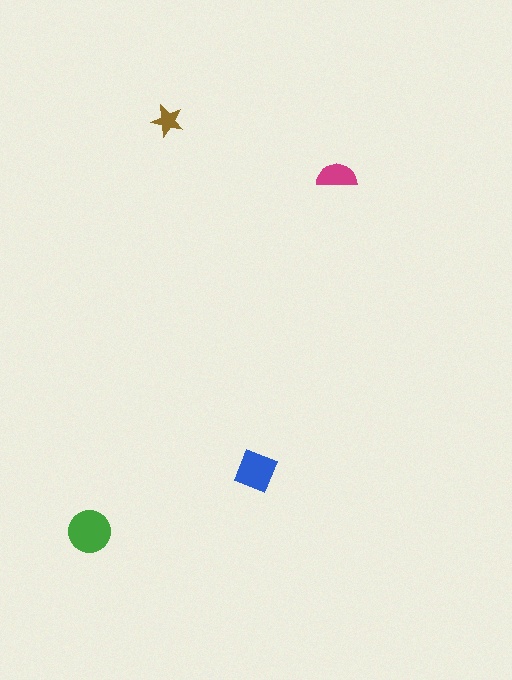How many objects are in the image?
There are 4 objects in the image.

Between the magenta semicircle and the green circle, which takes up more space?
The green circle.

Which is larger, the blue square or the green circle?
The green circle.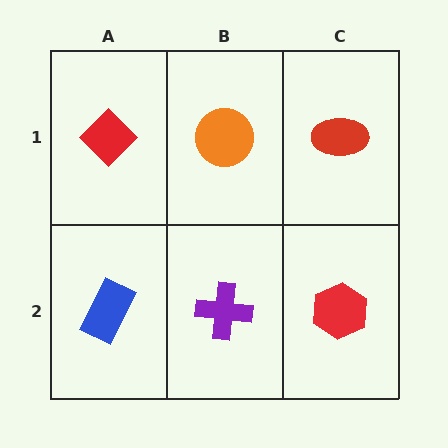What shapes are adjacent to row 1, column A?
A blue rectangle (row 2, column A), an orange circle (row 1, column B).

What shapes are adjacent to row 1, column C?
A red hexagon (row 2, column C), an orange circle (row 1, column B).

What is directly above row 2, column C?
A red ellipse.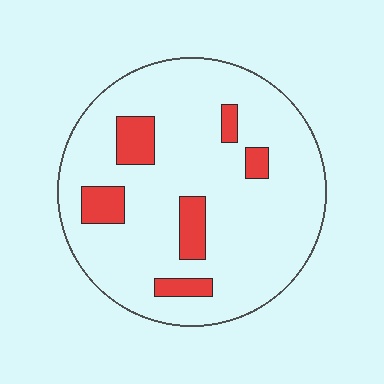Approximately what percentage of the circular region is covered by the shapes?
Approximately 15%.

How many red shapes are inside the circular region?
6.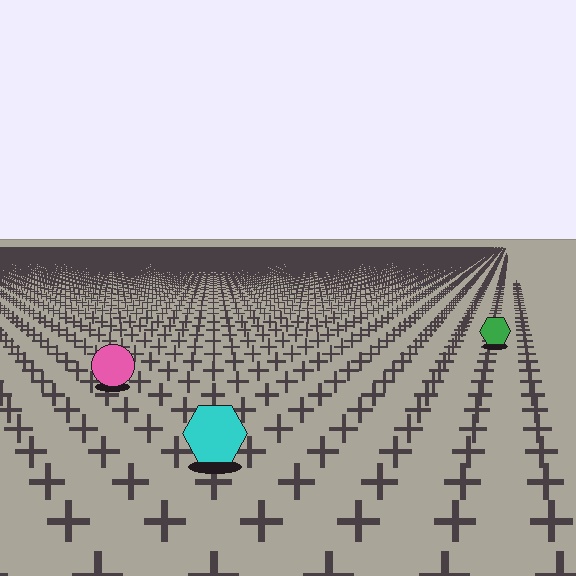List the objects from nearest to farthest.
From nearest to farthest: the cyan hexagon, the pink circle, the green hexagon.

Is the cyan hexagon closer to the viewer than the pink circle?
Yes. The cyan hexagon is closer — you can tell from the texture gradient: the ground texture is coarser near it.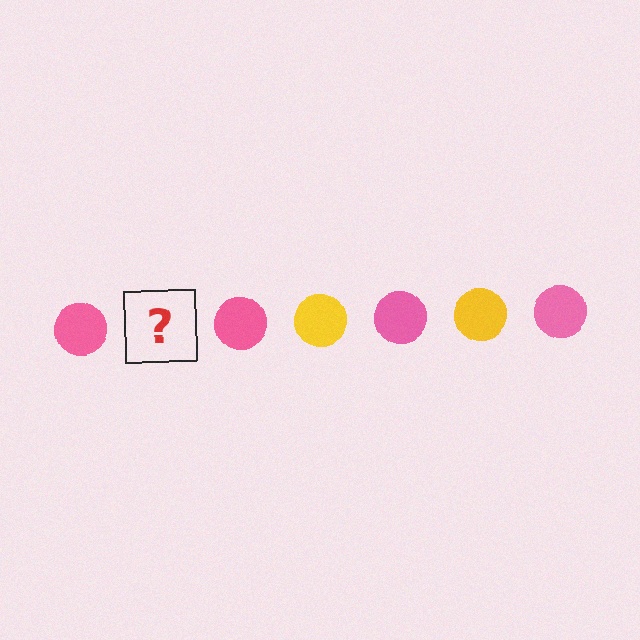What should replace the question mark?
The question mark should be replaced with a yellow circle.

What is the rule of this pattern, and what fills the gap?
The rule is that the pattern cycles through pink, yellow circles. The gap should be filled with a yellow circle.